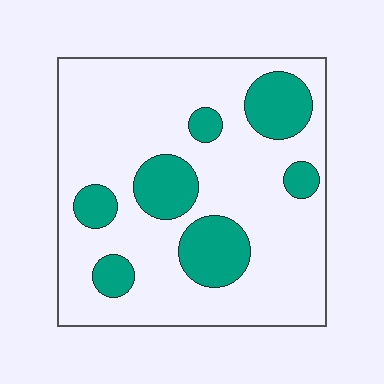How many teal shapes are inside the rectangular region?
7.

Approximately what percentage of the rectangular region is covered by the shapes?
Approximately 25%.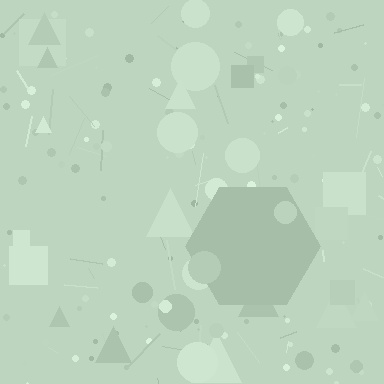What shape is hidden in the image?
A hexagon is hidden in the image.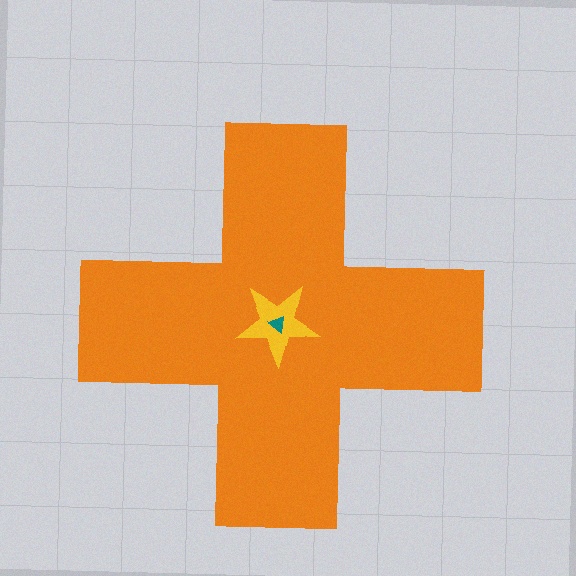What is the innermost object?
The teal triangle.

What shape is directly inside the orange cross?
The yellow star.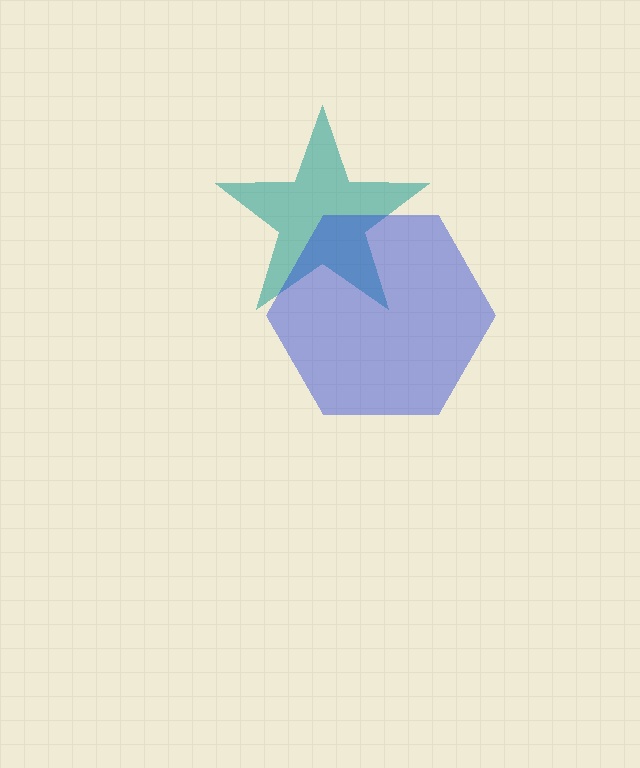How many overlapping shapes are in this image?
There are 2 overlapping shapes in the image.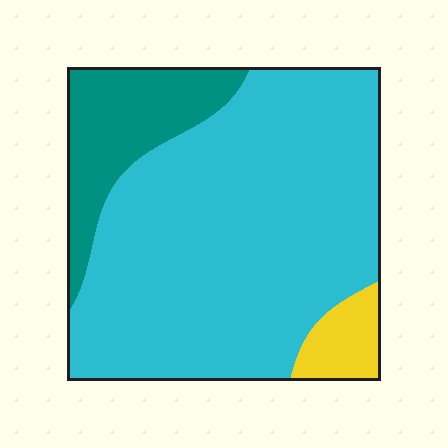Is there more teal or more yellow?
Teal.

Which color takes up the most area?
Cyan, at roughly 75%.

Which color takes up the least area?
Yellow, at roughly 5%.